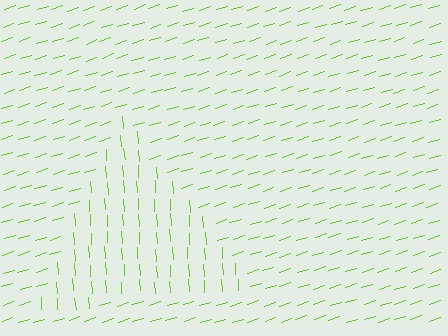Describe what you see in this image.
The image is filled with small lime line segments. A triangle region in the image has lines oriented differently from the surrounding lines, creating a visible texture boundary.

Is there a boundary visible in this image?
Yes, there is a texture boundary formed by a change in line orientation.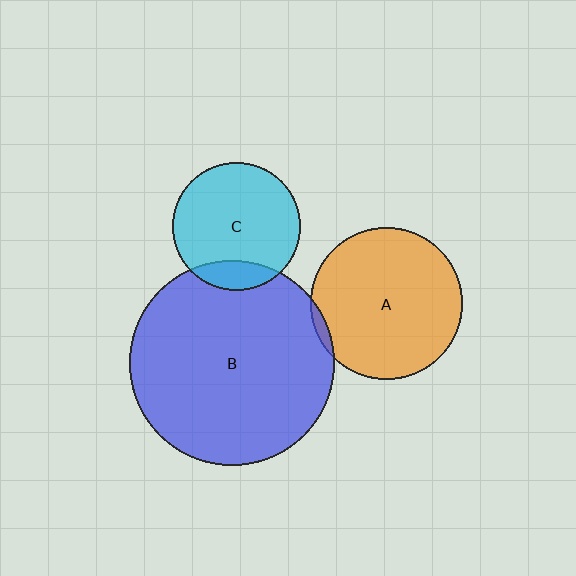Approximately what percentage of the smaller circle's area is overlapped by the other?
Approximately 5%.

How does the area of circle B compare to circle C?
Approximately 2.6 times.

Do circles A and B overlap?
Yes.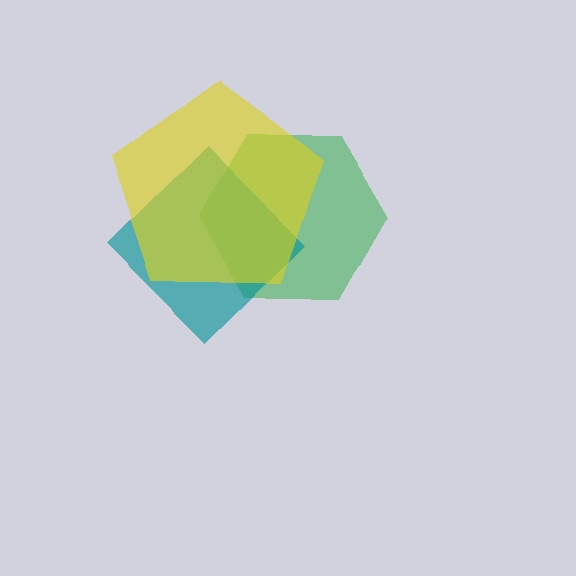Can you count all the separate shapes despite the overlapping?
Yes, there are 3 separate shapes.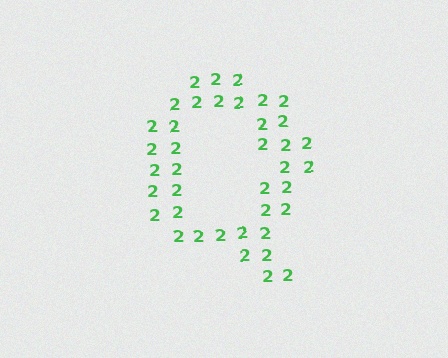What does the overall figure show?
The overall figure shows the letter Q.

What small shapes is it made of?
It is made of small digit 2's.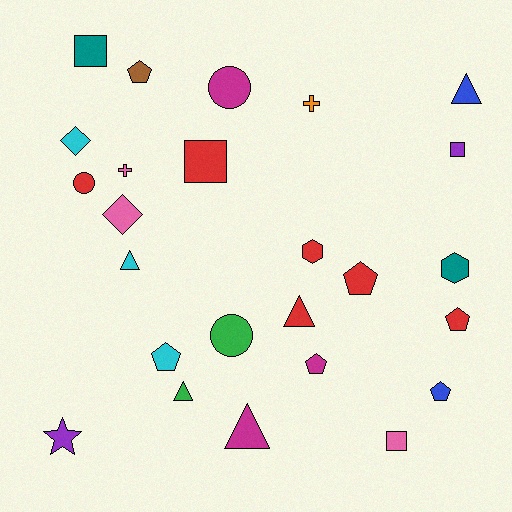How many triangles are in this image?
There are 5 triangles.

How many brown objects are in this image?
There is 1 brown object.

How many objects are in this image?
There are 25 objects.